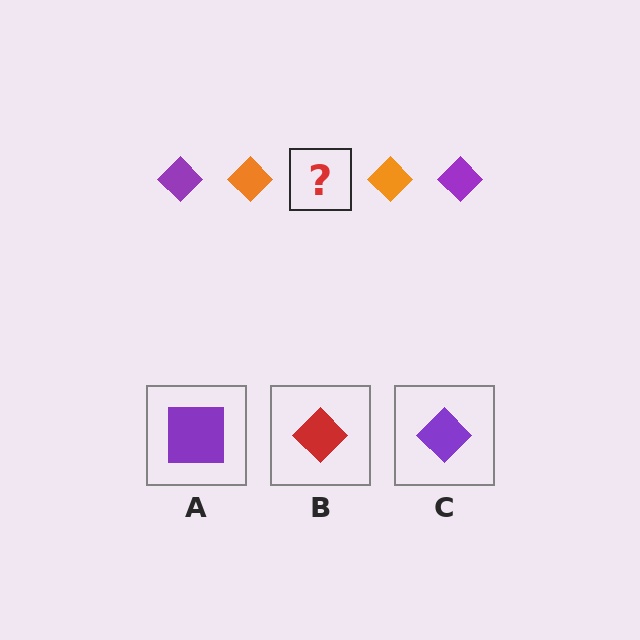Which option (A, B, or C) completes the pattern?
C.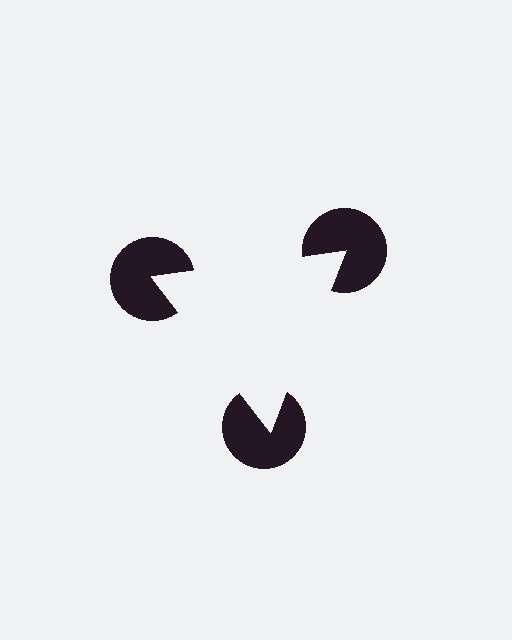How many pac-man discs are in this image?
There are 3 — one at each vertex of the illusory triangle.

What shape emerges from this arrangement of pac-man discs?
An illusory triangle — its edges are inferred from the aligned wedge cuts in the pac-man discs, not physically drawn.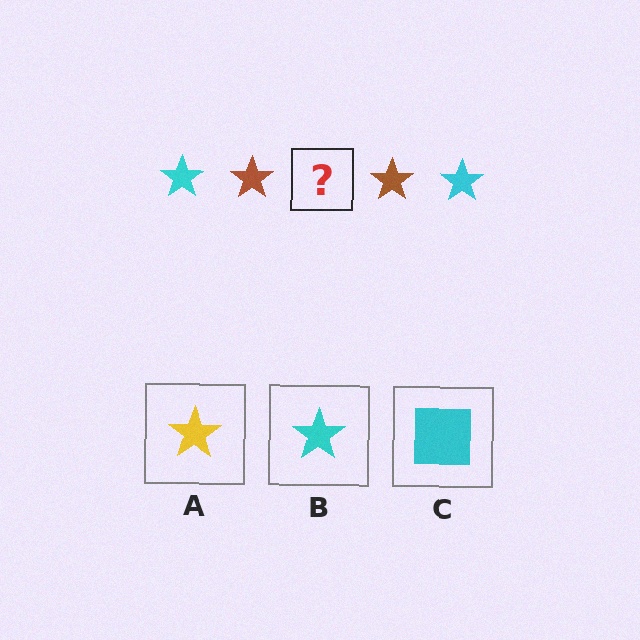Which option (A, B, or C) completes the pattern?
B.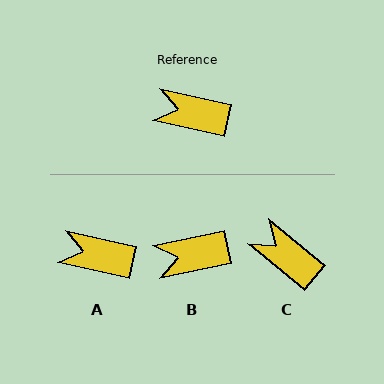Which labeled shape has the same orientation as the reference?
A.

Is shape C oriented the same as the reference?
No, it is off by about 27 degrees.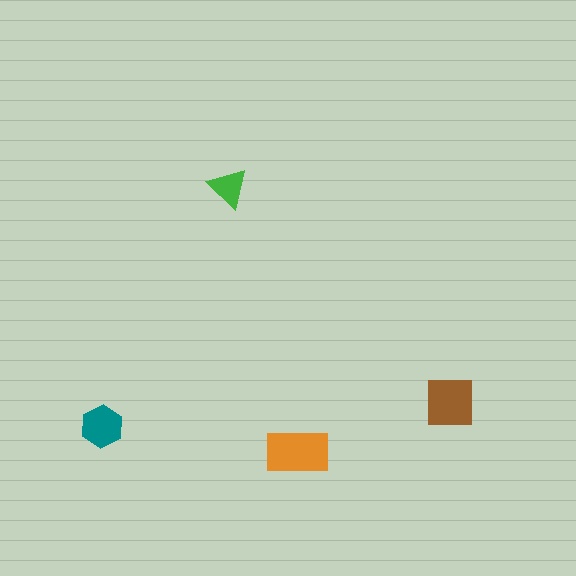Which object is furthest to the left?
The teal hexagon is leftmost.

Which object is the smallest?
The green triangle.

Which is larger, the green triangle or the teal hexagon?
The teal hexagon.